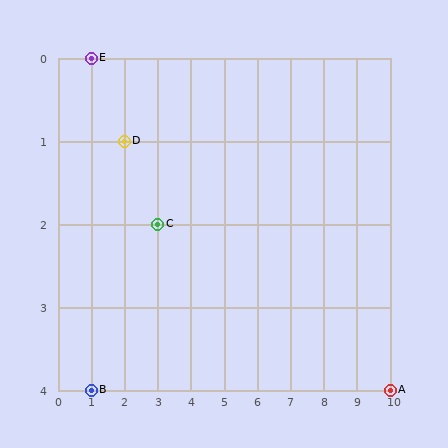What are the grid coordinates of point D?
Point D is at grid coordinates (2, 1).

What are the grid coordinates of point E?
Point E is at grid coordinates (1, 0).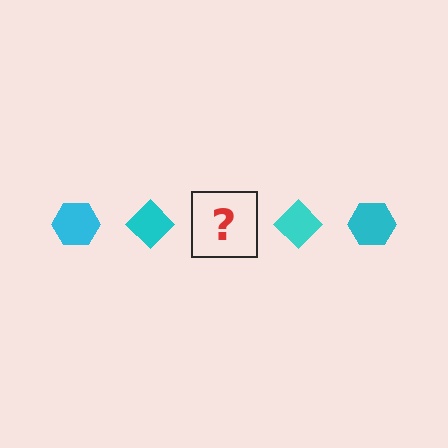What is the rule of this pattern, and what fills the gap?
The rule is that the pattern cycles through hexagon, diamond shapes in cyan. The gap should be filled with a cyan hexagon.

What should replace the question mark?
The question mark should be replaced with a cyan hexagon.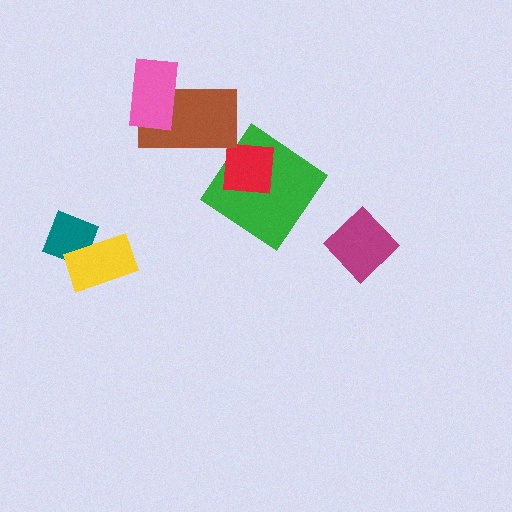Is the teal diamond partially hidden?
Yes, it is partially covered by another shape.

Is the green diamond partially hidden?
Yes, it is partially covered by another shape.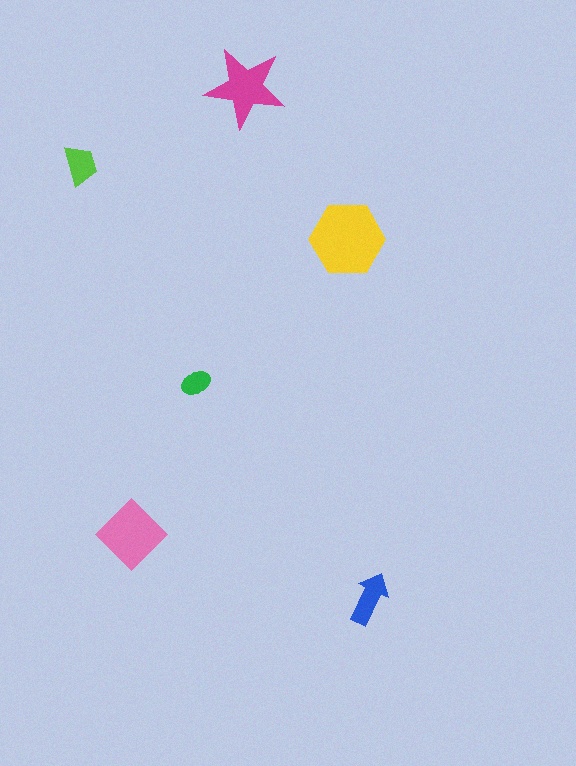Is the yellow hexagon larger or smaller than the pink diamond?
Larger.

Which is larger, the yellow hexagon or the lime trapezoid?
The yellow hexagon.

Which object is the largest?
The yellow hexagon.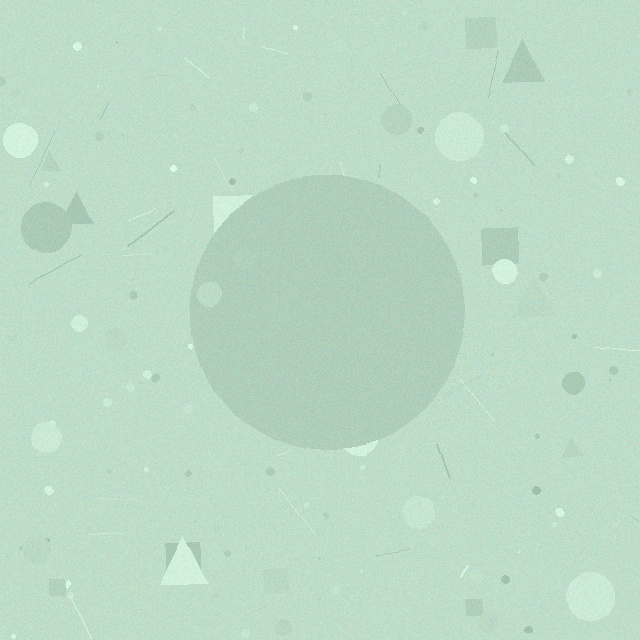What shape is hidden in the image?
A circle is hidden in the image.